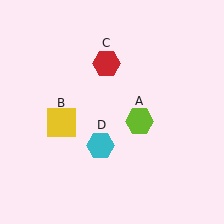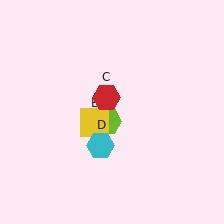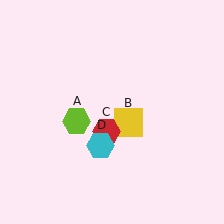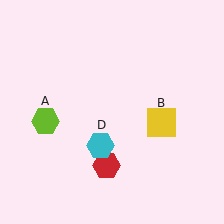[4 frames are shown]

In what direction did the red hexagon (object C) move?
The red hexagon (object C) moved down.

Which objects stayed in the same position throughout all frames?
Cyan hexagon (object D) remained stationary.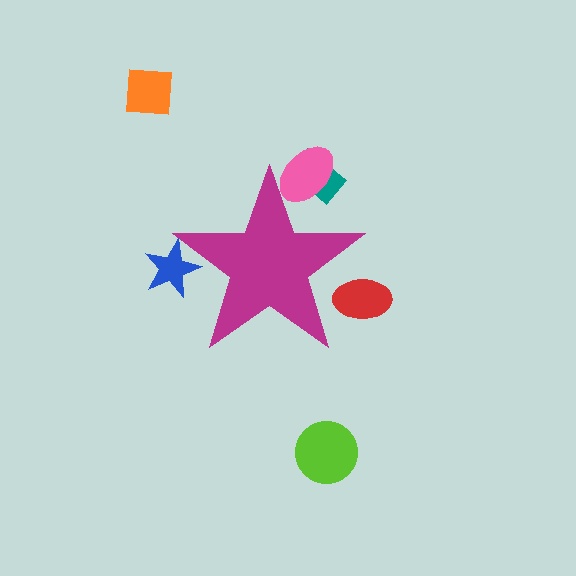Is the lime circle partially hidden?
No, the lime circle is fully visible.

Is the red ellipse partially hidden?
Yes, the red ellipse is partially hidden behind the magenta star.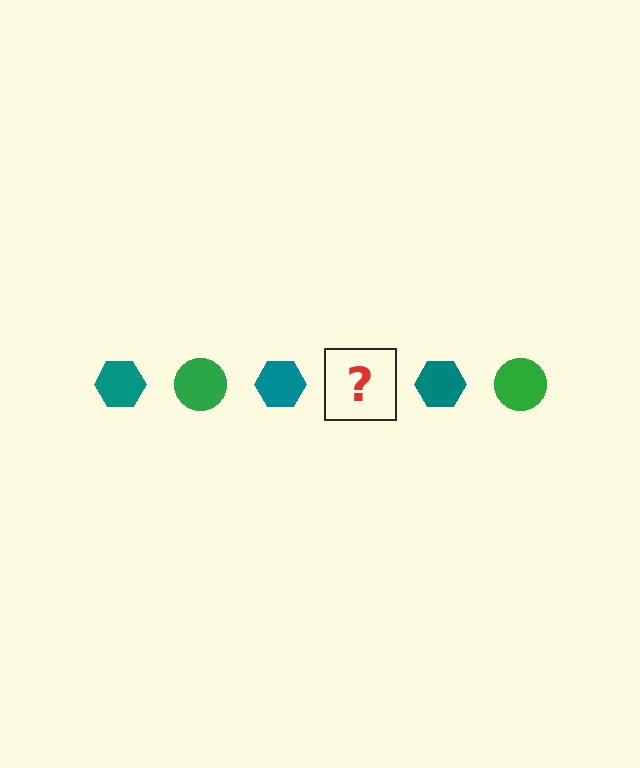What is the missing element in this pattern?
The missing element is a green circle.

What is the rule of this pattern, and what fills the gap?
The rule is that the pattern alternates between teal hexagon and green circle. The gap should be filled with a green circle.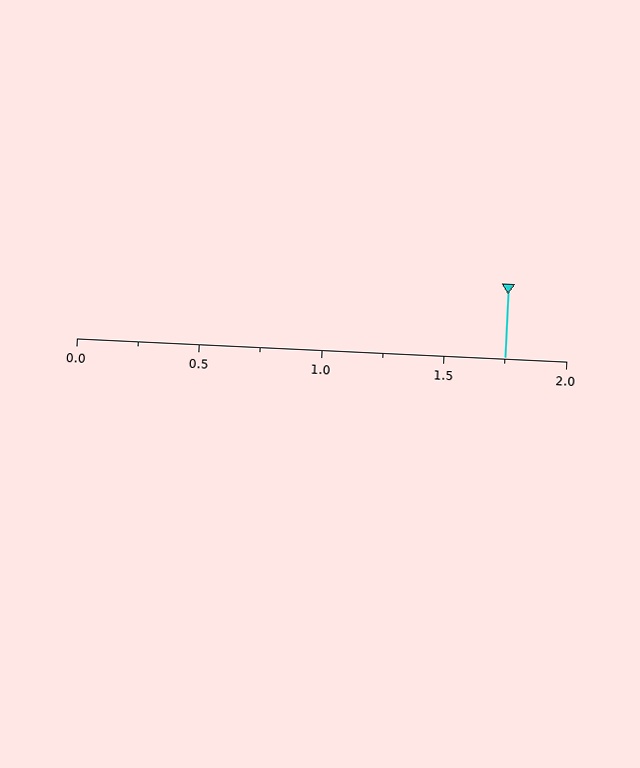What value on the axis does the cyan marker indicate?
The marker indicates approximately 1.75.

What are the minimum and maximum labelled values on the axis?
The axis runs from 0.0 to 2.0.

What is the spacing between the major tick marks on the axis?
The major ticks are spaced 0.5 apart.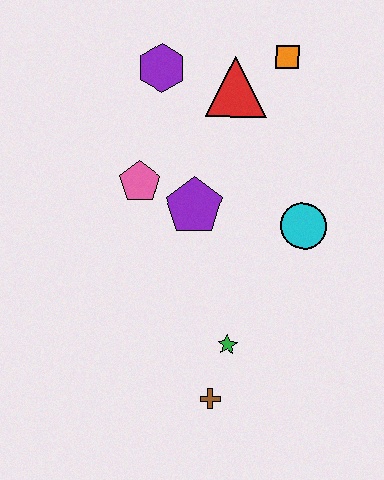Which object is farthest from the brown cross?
The orange square is farthest from the brown cross.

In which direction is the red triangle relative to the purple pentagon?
The red triangle is above the purple pentagon.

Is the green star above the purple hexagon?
No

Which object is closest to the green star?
The brown cross is closest to the green star.